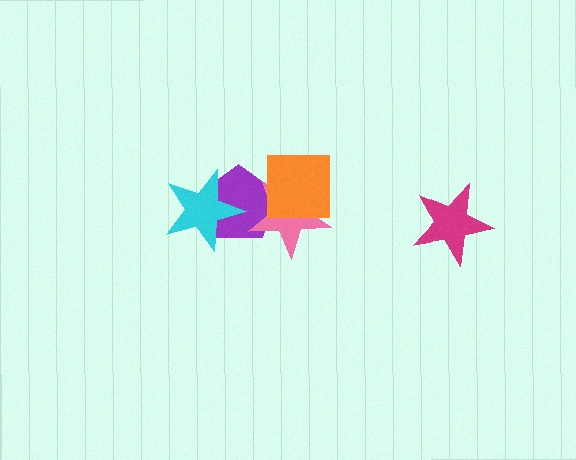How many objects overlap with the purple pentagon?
3 objects overlap with the purple pentagon.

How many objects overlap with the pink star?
2 objects overlap with the pink star.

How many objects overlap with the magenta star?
0 objects overlap with the magenta star.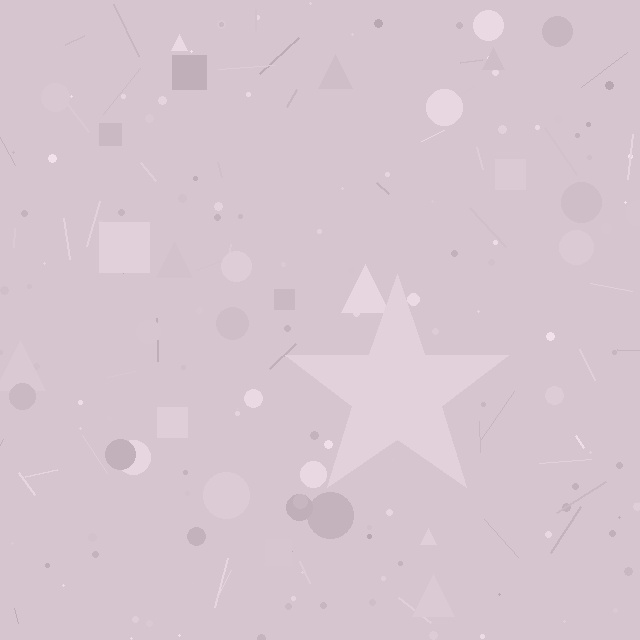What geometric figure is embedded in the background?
A star is embedded in the background.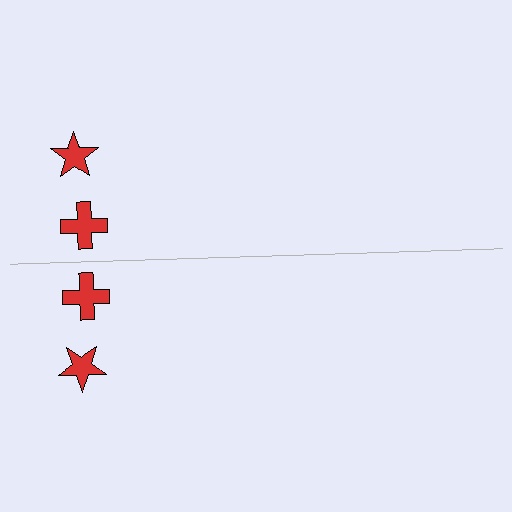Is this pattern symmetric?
Yes, this pattern has bilateral (reflection) symmetry.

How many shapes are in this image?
There are 4 shapes in this image.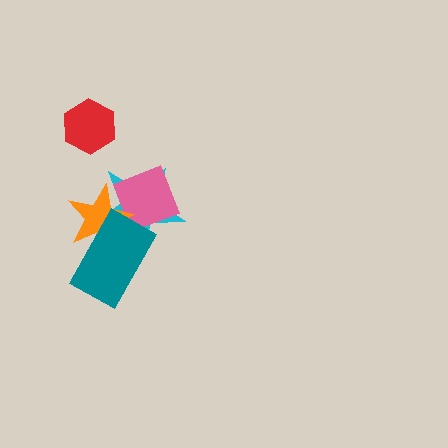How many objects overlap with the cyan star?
3 objects overlap with the cyan star.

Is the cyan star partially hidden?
Yes, it is partially covered by another shape.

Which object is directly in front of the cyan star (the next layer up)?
The pink square is directly in front of the cyan star.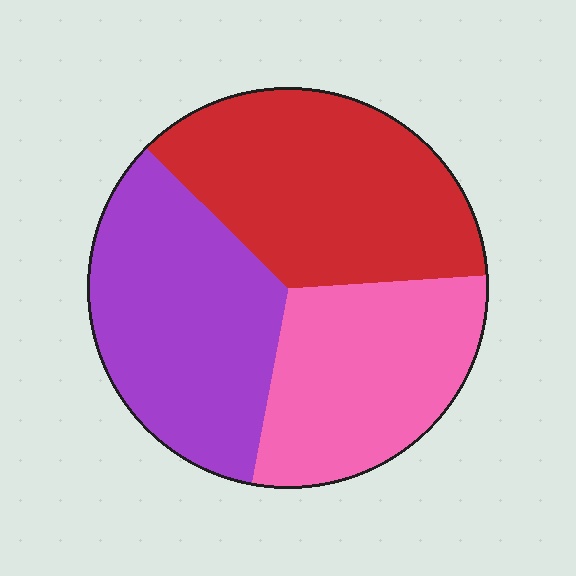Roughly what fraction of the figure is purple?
Purple takes up about one third (1/3) of the figure.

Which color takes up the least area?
Pink, at roughly 30%.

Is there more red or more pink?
Red.